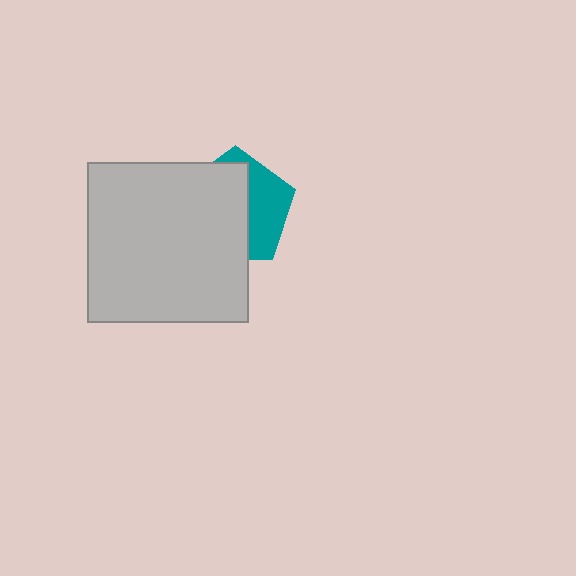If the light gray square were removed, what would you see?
You would see the complete teal pentagon.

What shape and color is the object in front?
The object in front is a light gray square.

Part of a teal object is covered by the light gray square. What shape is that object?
It is a pentagon.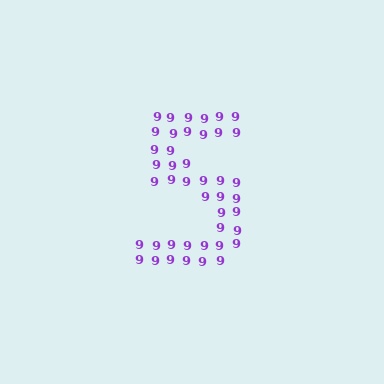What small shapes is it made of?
It is made of small digit 9's.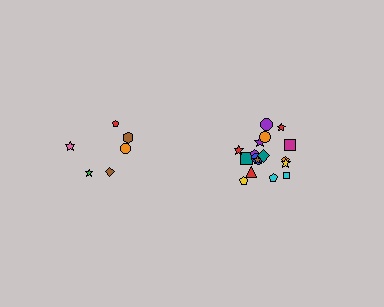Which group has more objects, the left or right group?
The right group.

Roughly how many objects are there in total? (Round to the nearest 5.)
Roughly 25 objects in total.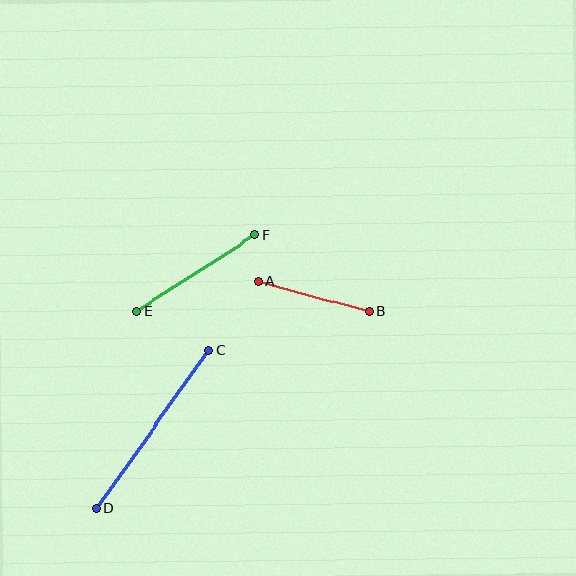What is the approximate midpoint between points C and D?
The midpoint is at approximately (153, 429) pixels.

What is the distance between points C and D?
The distance is approximately 194 pixels.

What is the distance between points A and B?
The distance is approximately 115 pixels.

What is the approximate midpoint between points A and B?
The midpoint is at approximately (314, 296) pixels.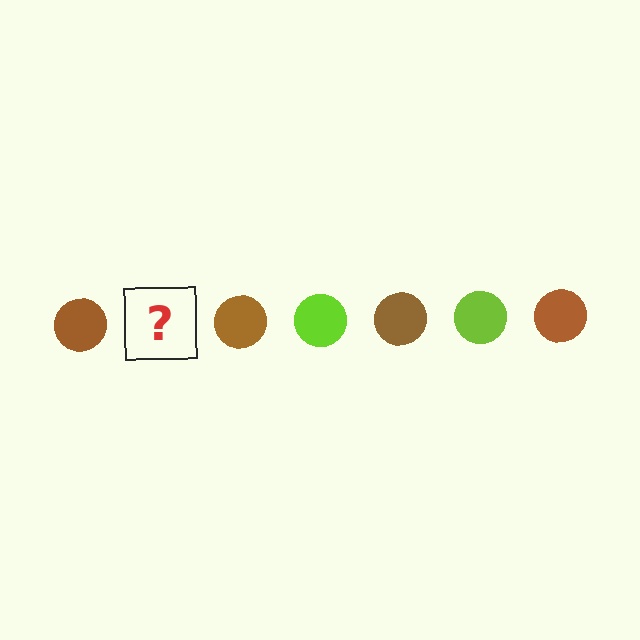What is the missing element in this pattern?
The missing element is a lime circle.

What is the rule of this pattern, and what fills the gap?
The rule is that the pattern cycles through brown, lime circles. The gap should be filled with a lime circle.